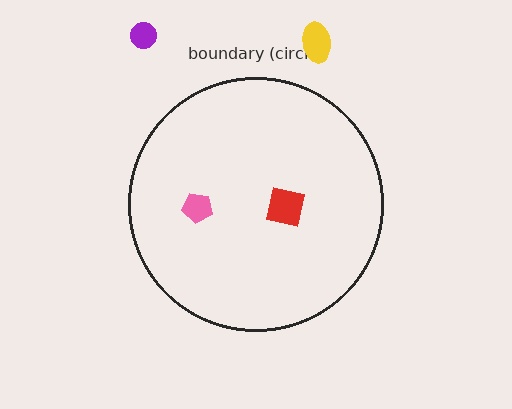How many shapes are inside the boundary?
2 inside, 2 outside.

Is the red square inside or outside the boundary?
Inside.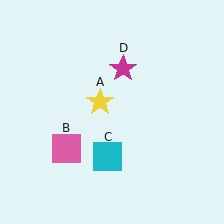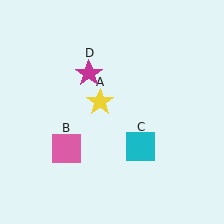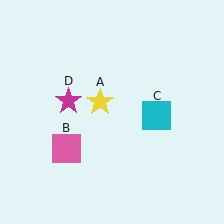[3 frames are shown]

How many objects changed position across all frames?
2 objects changed position: cyan square (object C), magenta star (object D).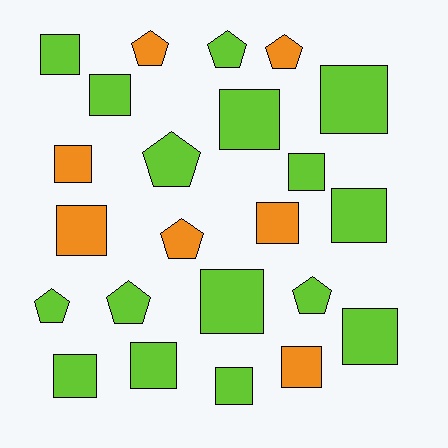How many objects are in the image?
There are 23 objects.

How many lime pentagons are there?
There are 5 lime pentagons.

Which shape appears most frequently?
Square, with 15 objects.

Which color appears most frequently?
Lime, with 16 objects.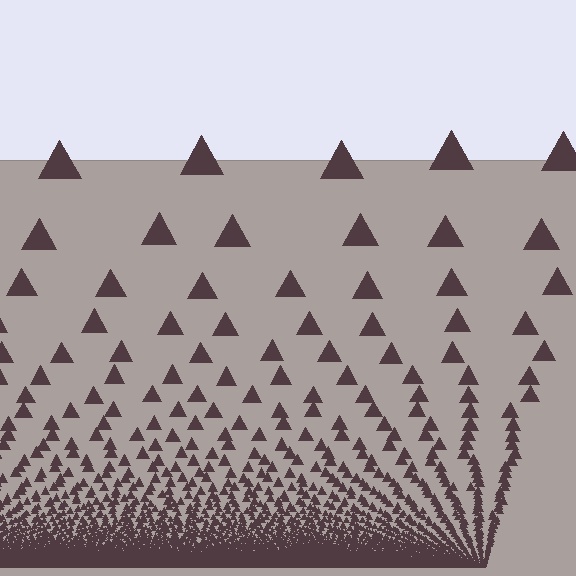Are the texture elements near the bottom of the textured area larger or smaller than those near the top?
Smaller. The gradient is inverted — elements near the bottom are smaller and denser.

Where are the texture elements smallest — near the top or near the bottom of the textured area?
Near the bottom.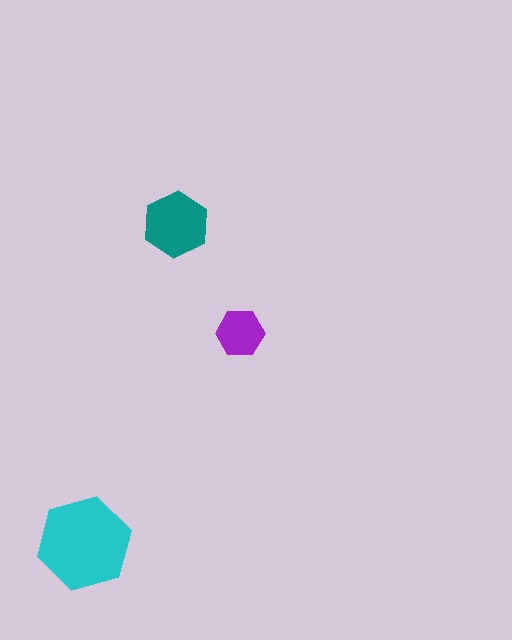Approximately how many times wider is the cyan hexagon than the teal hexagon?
About 1.5 times wider.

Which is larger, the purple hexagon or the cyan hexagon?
The cyan one.